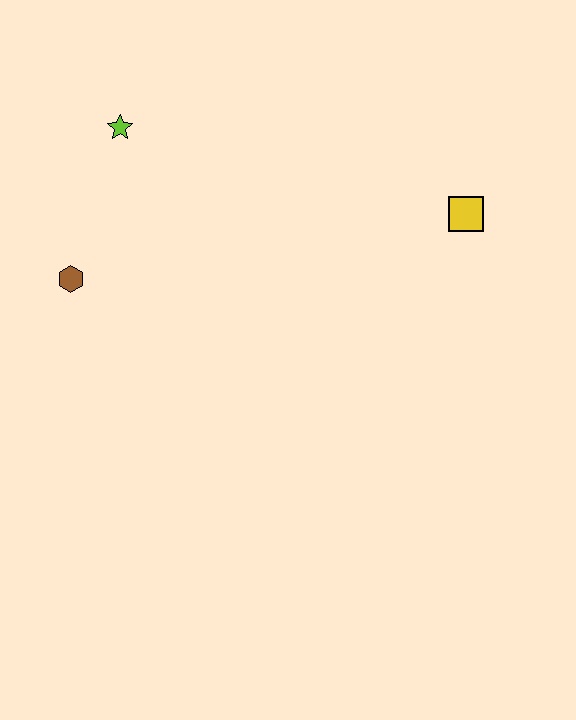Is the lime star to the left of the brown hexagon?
No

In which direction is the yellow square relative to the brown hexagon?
The yellow square is to the right of the brown hexagon.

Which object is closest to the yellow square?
The lime star is closest to the yellow square.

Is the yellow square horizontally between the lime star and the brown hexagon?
No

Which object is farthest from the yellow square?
The brown hexagon is farthest from the yellow square.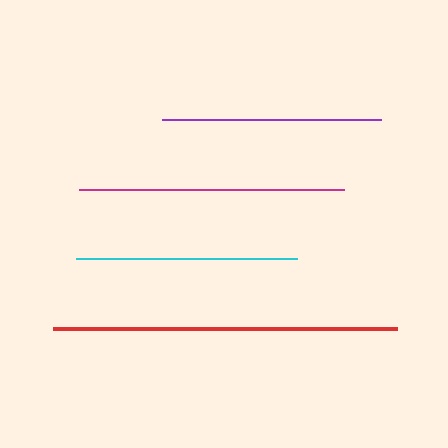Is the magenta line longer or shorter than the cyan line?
The magenta line is longer than the cyan line.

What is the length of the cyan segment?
The cyan segment is approximately 221 pixels long.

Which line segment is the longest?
The red line is the longest at approximately 345 pixels.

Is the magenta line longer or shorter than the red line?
The red line is longer than the magenta line.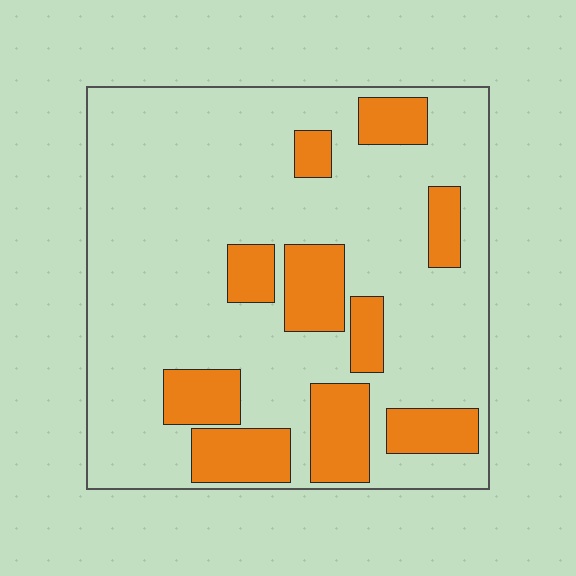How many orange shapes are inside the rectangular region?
10.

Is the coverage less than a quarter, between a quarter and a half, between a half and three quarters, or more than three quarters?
Less than a quarter.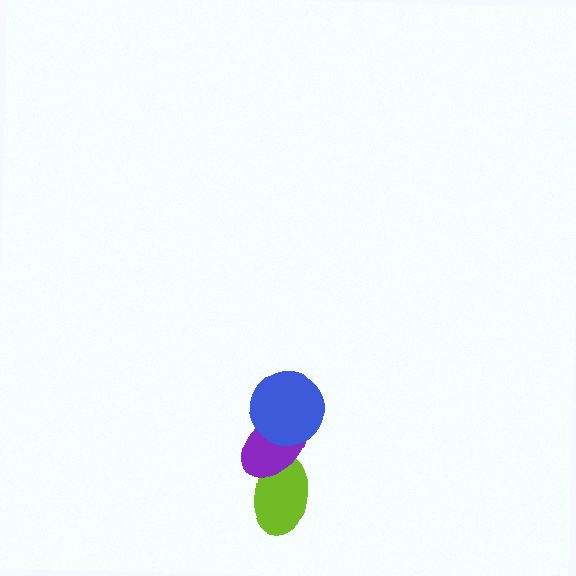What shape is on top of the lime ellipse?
The purple ellipse is on top of the lime ellipse.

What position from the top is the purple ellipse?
The purple ellipse is 2nd from the top.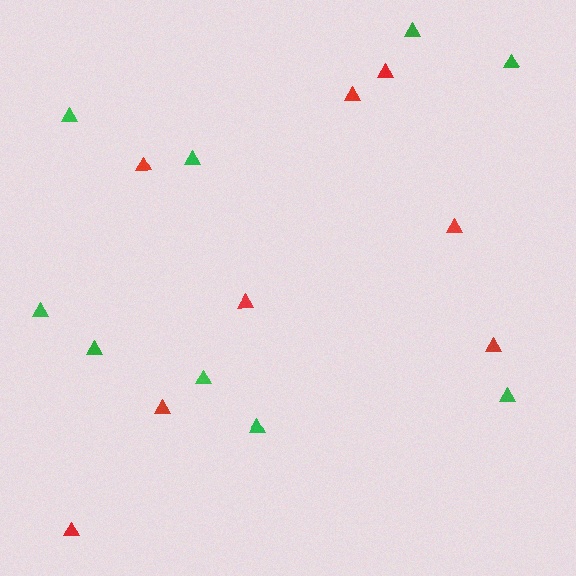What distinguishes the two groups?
There are 2 groups: one group of green triangles (9) and one group of red triangles (8).